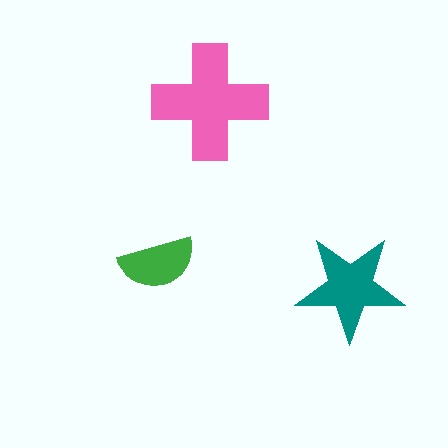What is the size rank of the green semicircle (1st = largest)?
3rd.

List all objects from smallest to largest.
The green semicircle, the teal star, the pink cross.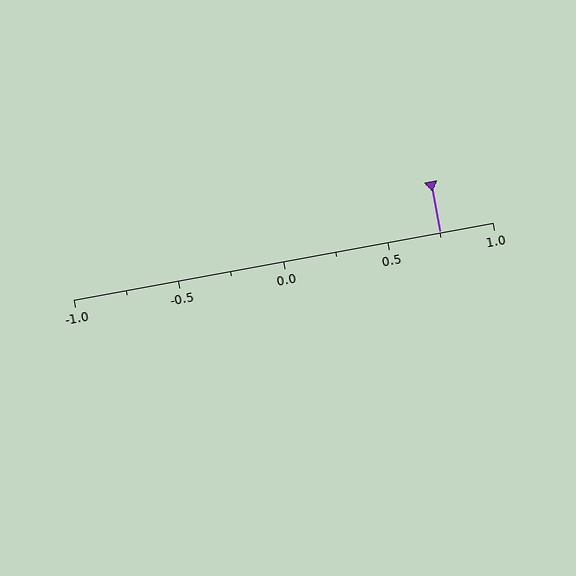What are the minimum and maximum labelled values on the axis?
The axis runs from -1.0 to 1.0.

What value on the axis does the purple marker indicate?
The marker indicates approximately 0.75.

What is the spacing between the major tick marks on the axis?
The major ticks are spaced 0.5 apart.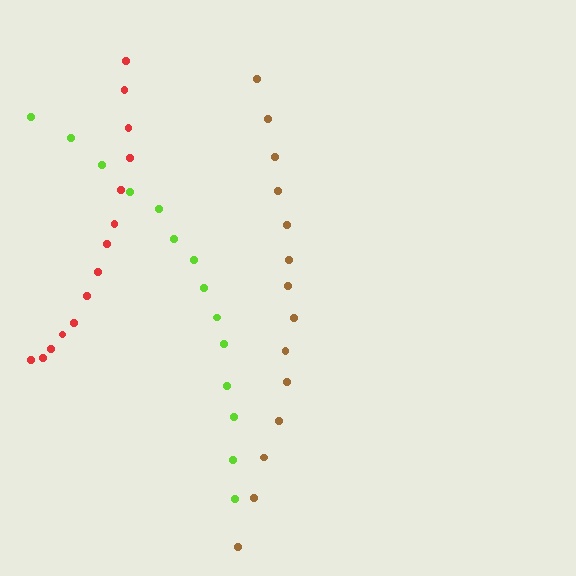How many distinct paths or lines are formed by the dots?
There are 3 distinct paths.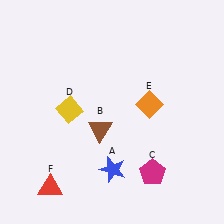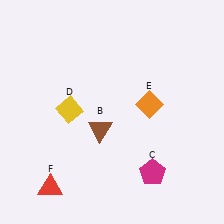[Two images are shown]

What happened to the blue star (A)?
The blue star (A) was removed in Image 2. It was in the bottom-right area of Image 1.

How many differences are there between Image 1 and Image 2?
There is 1 difference between the two images.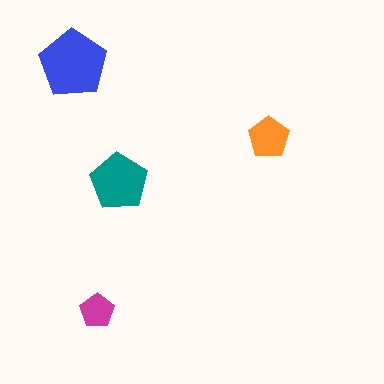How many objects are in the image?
There are 4 objects in the image.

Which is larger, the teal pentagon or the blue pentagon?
The blue one.